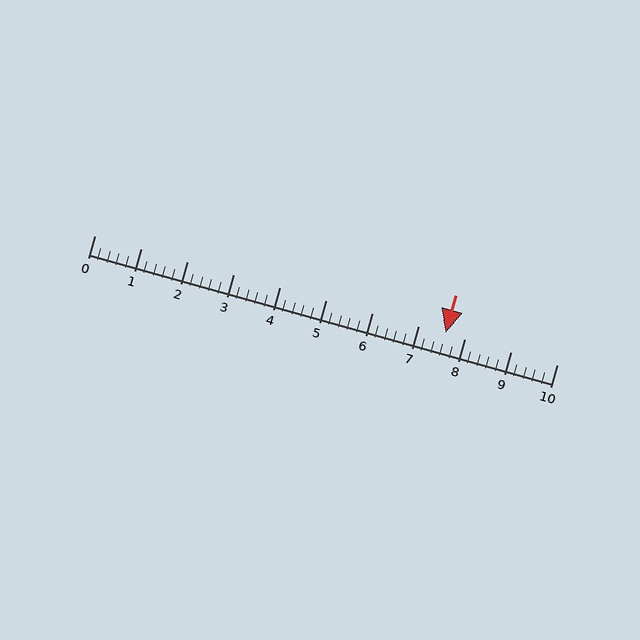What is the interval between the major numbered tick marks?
The major tick marks are spaced 1 units apart.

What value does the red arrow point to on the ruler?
The red arrow points to approximately 7.6.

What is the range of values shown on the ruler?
The ruler shows values from 0 to 10.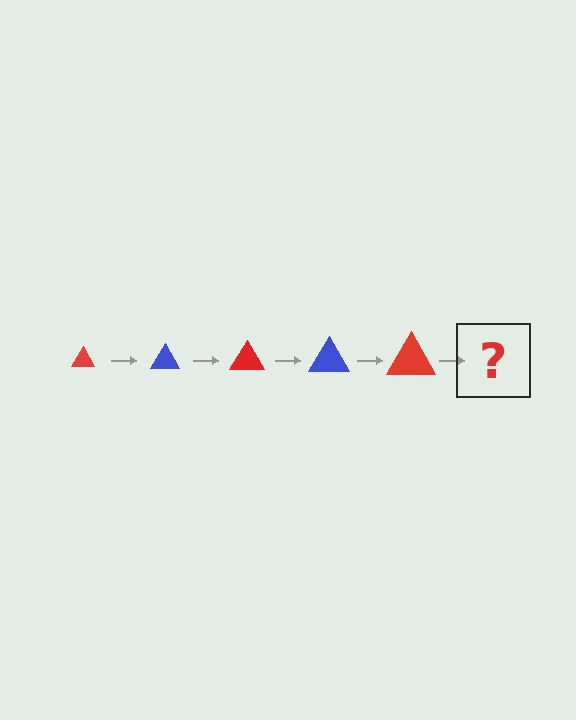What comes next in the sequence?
The next element should be a blue triangle, larger than the previous one.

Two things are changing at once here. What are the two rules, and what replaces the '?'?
The two rules are that the triangle grows larger each step and the color cycles through red and blue. The '?' should be a blue triangle, larger than the previous one.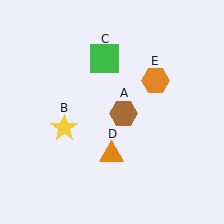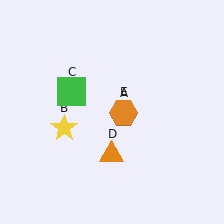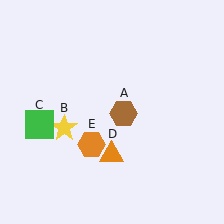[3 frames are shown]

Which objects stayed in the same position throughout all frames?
Brown hexagon (object A) and yellow star (object B) and orange triangle (object D) remained stationary.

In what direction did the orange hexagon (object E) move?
The orange hexagon (object E) moved down and to the left.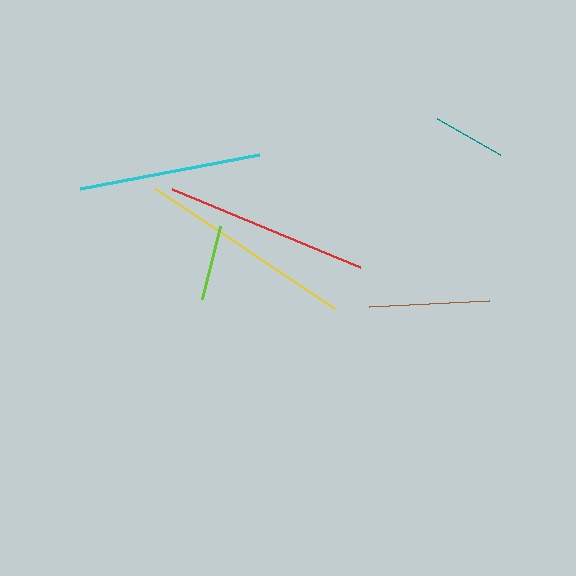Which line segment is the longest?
The yellow line is the longest at approximately 215 pixels.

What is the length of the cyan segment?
The cyan segment is approximately 183 pixels long.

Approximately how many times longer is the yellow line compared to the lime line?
The yellow line is approximately 2.9 times the length of the lime line.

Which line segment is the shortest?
The teal line is the shortest at approximately 72 pixels.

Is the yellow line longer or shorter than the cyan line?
The yellow line is longer than the cyan line.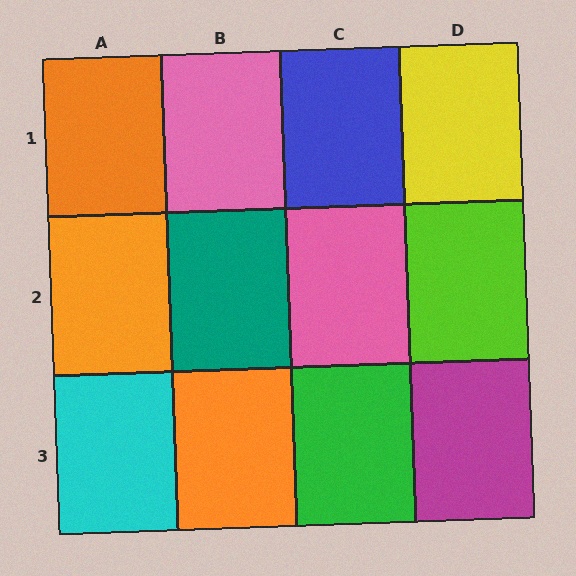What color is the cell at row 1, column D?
Yellow.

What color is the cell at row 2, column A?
Orange.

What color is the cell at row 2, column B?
Teal.